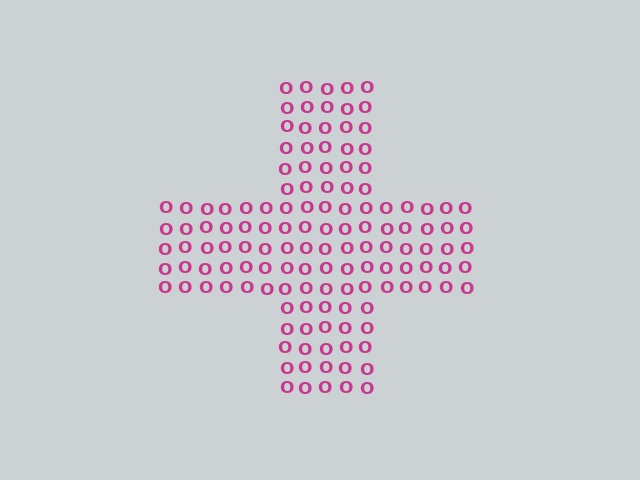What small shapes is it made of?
It is made of small letter O's.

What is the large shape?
The large shape is a cross.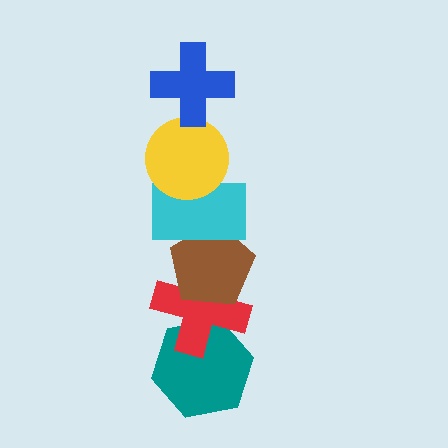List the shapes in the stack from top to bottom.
From top to bottom: the blue cross, the yellow circle, the cyan rectangle, the brown pentagon, the red cross, the teal hexagon.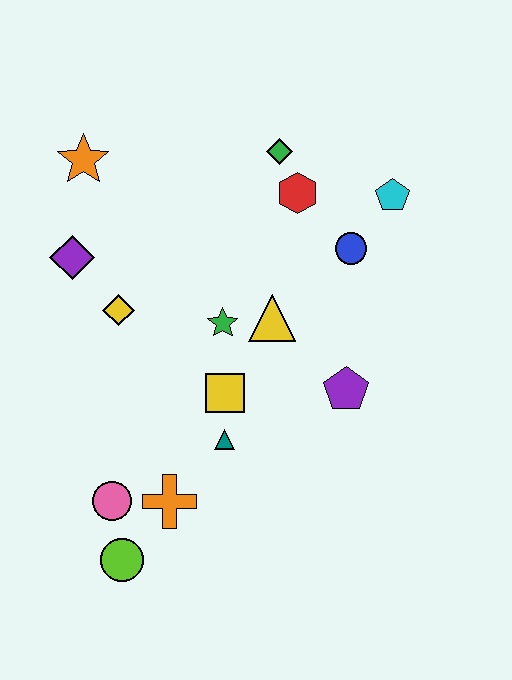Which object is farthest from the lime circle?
The cyan pentagon is farthest from the lime circle.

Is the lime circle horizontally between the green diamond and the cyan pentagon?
No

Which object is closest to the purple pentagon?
The yellow triangle is closest to the purple pentagon.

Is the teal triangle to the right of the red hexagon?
No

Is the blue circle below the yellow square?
No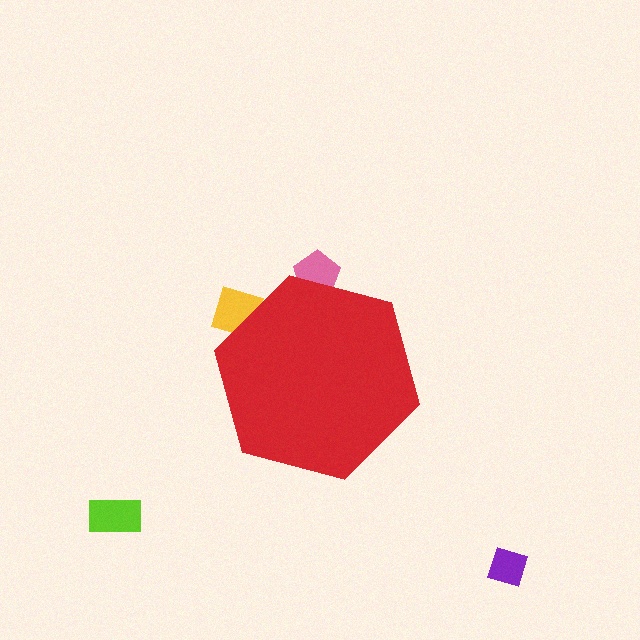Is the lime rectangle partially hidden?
No, the lime rectangle is fully visible.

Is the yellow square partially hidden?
Yes, the yellow square is partially hidden behind the red hexagon.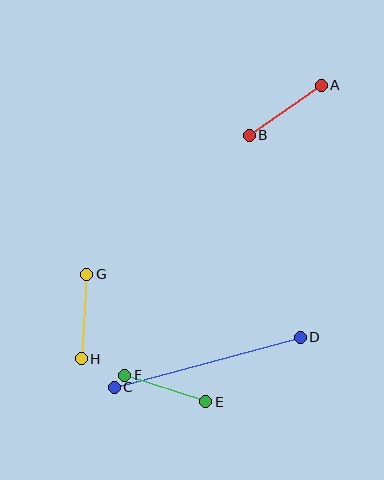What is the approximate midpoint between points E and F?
The midpoint is at approximately (165, 388) pixels.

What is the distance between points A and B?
The distance is approximately 87 pixels.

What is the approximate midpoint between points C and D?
The midpoint is at approximately (207, 362) pixels.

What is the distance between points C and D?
The distance is approximately 193 pixels.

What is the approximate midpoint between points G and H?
The midpoint is at approximately (84, 316) pixels.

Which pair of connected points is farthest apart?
Points C and D are farthest apart.